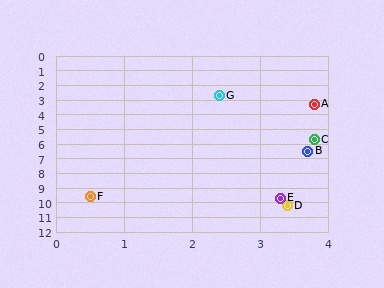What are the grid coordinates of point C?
Point C is at approximately (3.8, 5.7).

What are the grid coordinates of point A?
Point A is at approximately (3.8, 3.3).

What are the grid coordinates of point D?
Point D is at approximately (3.4, 10.2).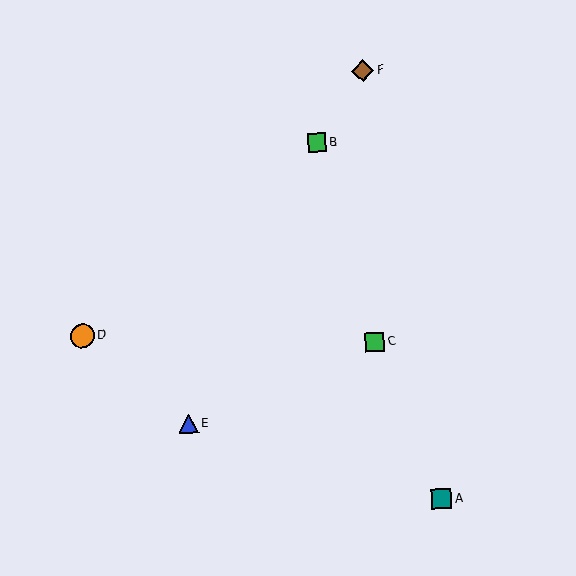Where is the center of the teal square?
The center of the teal square is at (441, 499).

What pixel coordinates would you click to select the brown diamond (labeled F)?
Click at (363, 71) to select the brown diamond F.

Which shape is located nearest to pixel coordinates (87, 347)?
The orange circle (labeled D) at (82, 336) is nearest to that location.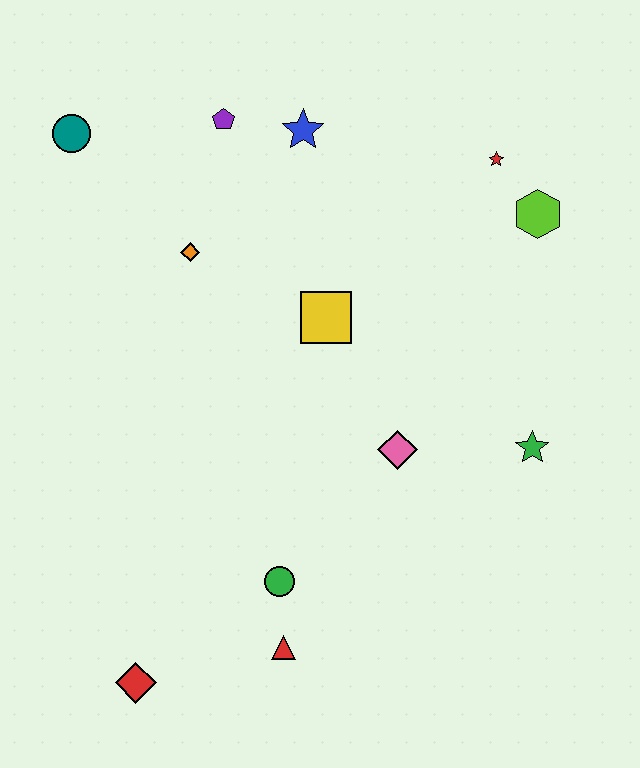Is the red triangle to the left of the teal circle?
No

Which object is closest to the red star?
The lime hexagon is closest to the red star.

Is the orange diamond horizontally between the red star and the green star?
No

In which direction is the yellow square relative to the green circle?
The yellow square is above the green circle.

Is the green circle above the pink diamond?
No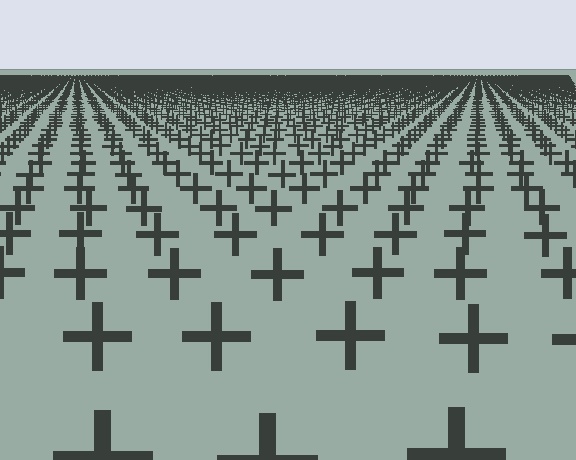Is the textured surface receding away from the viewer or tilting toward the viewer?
The surface is receding away from the viewer. Texture elements get smaller and denser toward the top.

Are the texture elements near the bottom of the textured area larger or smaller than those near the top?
Larger. Near the bottom, elements are closer to the viewer and appear at a bigger on-screen size.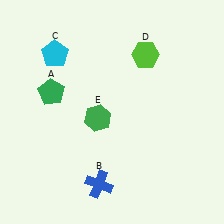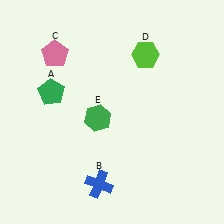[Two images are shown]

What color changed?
The pentagon (C) changed from cyan in Image 1 to pink in Image 2.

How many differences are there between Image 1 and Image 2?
There is 1 difference between the two images.